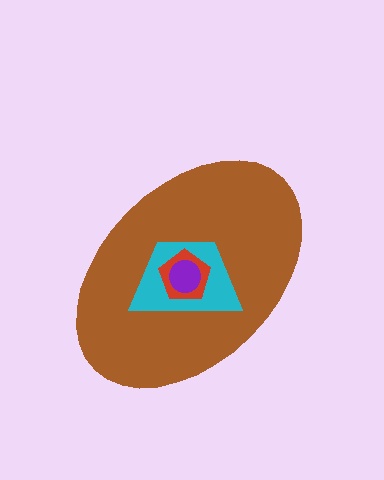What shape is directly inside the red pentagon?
The purple circle.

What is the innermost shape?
The purple circle.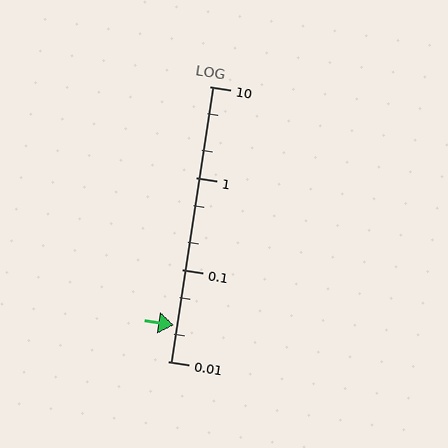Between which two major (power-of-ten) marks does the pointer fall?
The pointer is between 0.01 and 0.1.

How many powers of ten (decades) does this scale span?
The scale spans 3 decades, from 0.01 to 10.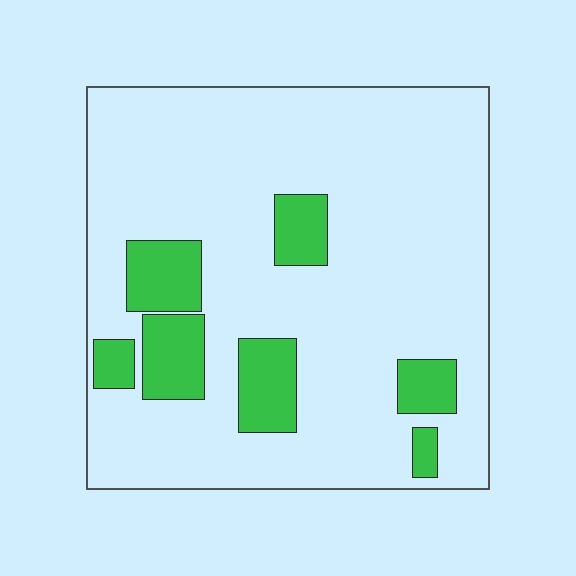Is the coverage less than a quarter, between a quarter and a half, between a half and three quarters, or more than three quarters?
Less than a quarter.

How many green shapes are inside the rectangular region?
7.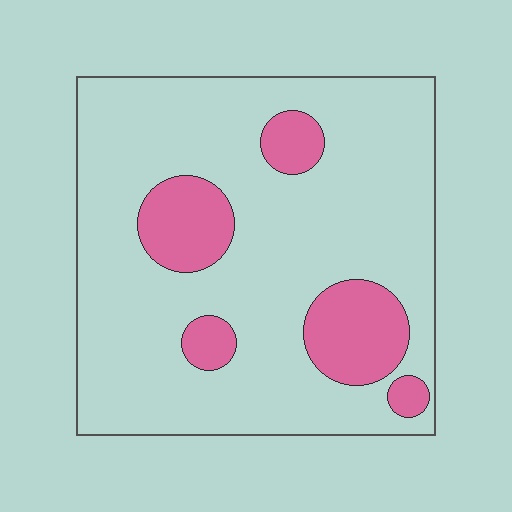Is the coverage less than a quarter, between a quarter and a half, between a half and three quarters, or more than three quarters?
Less than a quarter.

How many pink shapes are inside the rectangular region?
5.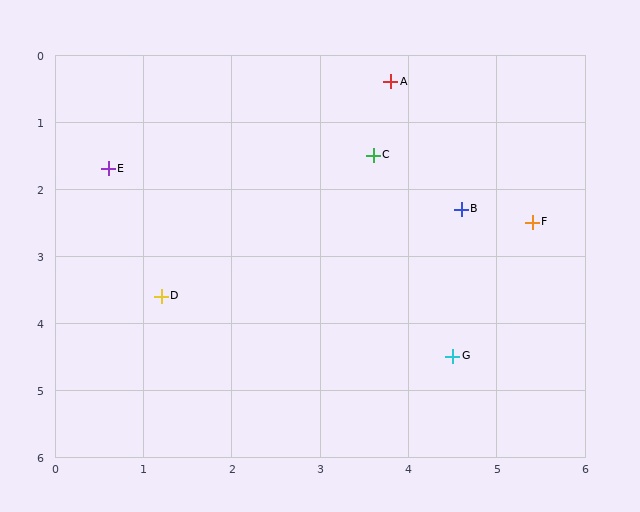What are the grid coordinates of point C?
Point C is at approximately (3.6, 1.5).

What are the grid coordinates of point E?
Point E is at approximately (0.6, 1.7).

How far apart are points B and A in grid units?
Points B and A are about 2.1 grid units apart.